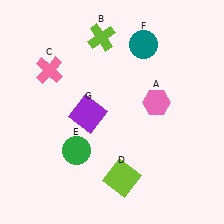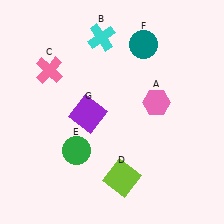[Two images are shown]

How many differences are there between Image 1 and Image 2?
There is 1 difference between the two images.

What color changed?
The cross (B) changed from lime in Image 1 to cyan in Image 2.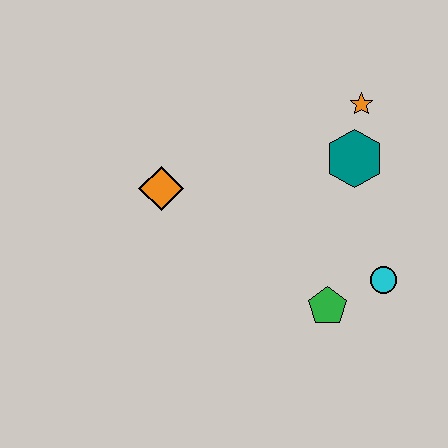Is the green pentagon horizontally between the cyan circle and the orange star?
No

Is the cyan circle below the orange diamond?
Yes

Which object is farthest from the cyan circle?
The orange diamond is farthest from the cyan circle.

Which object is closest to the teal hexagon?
The orange star is closest to the teal hexagon.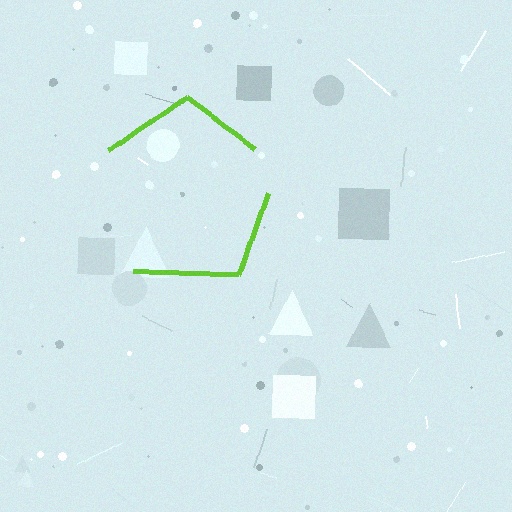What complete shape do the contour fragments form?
The contour fragments form a pentagon.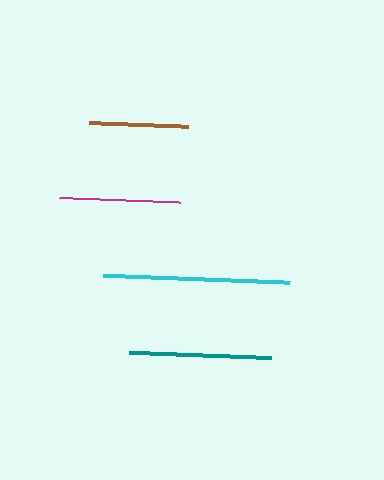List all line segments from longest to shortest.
From longest to shortest: cyan, teal, magenta, brown.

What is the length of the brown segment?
The brown segment is approximately 99 pixels long.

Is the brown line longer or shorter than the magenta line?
The magenta line is longer than the brown line.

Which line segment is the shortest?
The brown line is the shortest at approximately 99 pixels.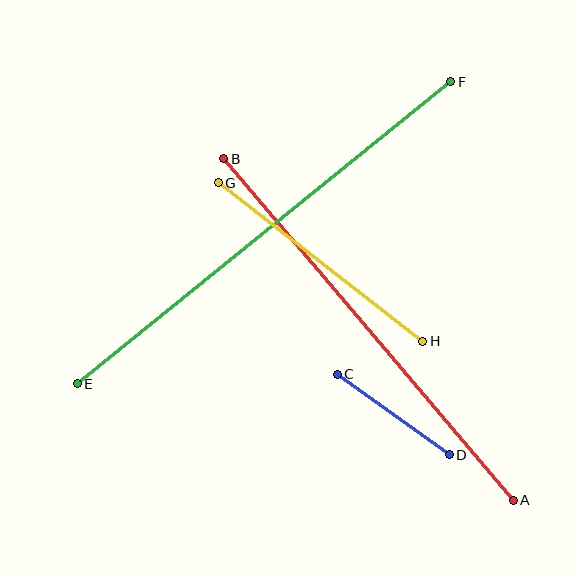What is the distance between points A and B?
The distance is approximately 448 pixels.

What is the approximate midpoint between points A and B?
The midpoint is at approximately (369, 330) pixels.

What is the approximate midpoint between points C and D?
The midpoint is at approximately (393, 415) pixels.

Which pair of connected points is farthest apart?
Points E and F are farthest apart.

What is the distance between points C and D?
The distance is approximately 138 pixels.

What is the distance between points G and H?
The distance is approximately 259 pixels.